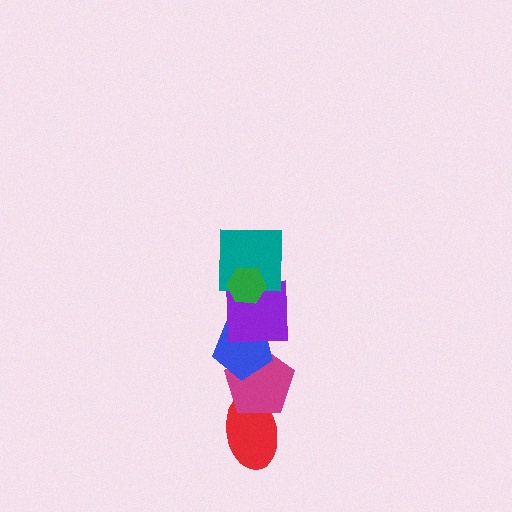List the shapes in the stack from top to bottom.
From top to bottom: the green hexagon, the teal square, the purple square, the blue pentagon, the magenta pentagon, the red ellipse.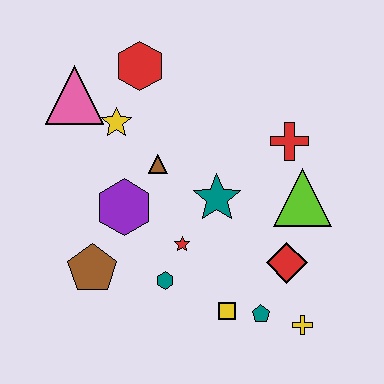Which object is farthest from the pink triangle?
The yellow cross is farthest from the pink triangle.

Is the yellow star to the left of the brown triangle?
Yes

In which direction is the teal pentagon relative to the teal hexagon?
The teal pentagon is to the right of the teal hexagon.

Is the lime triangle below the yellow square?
No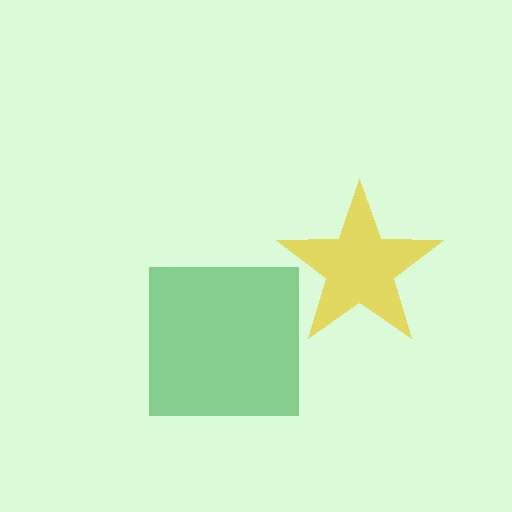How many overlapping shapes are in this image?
There are 2 overlapping shapes in the image.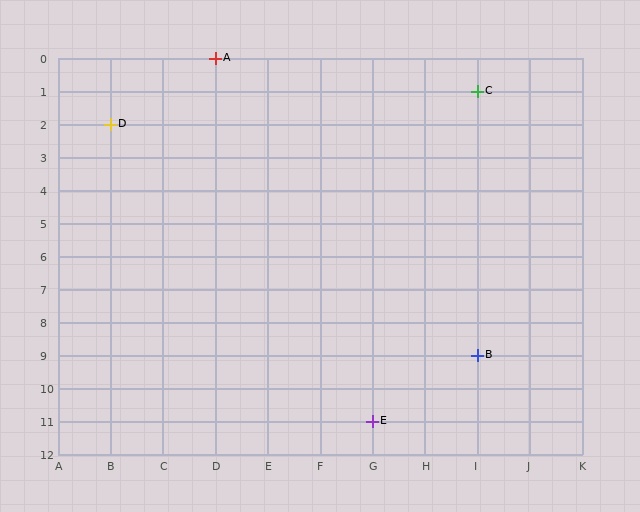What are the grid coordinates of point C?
Point C is at grid coordinates (I, 1).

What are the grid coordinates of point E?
Point E is at grid coordinates (G, 11).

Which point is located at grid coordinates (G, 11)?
Point E is at (G, 11).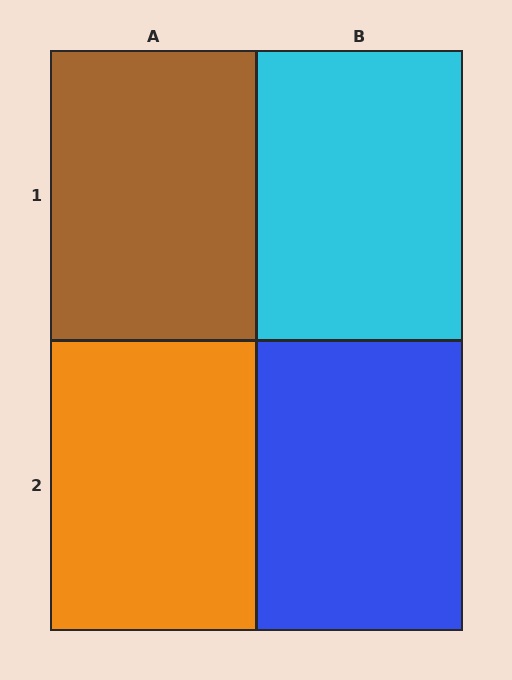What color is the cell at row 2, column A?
Orange.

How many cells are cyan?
1 cell is cyan.